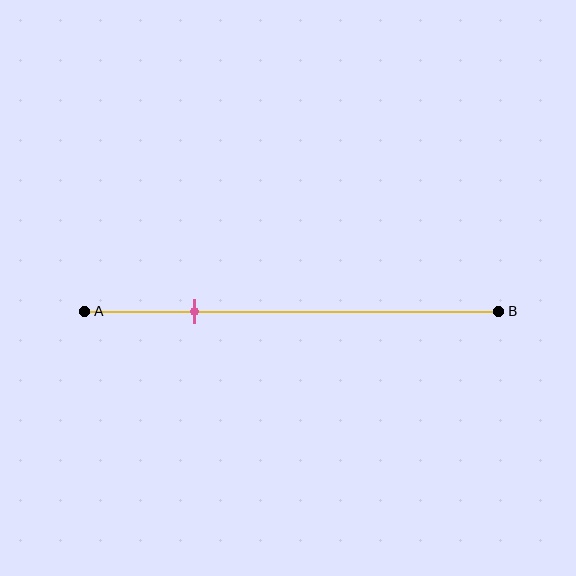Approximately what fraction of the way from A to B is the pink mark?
The pink mark is approximately 25% of the way from A to B.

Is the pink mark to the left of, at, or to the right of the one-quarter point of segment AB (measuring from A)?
The pink mark is approximately at the one-quarter point of segment AB.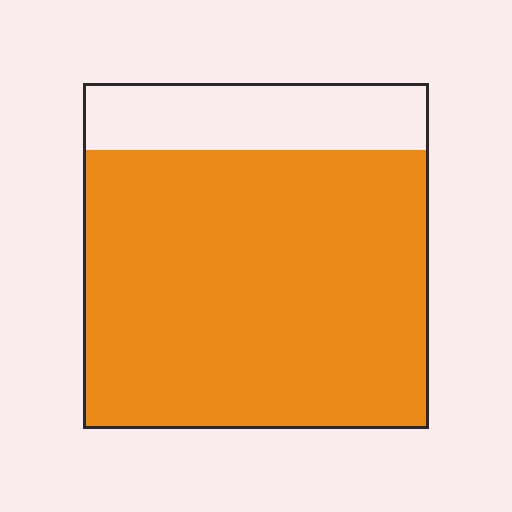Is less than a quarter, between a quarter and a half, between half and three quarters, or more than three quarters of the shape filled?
More than three quarters.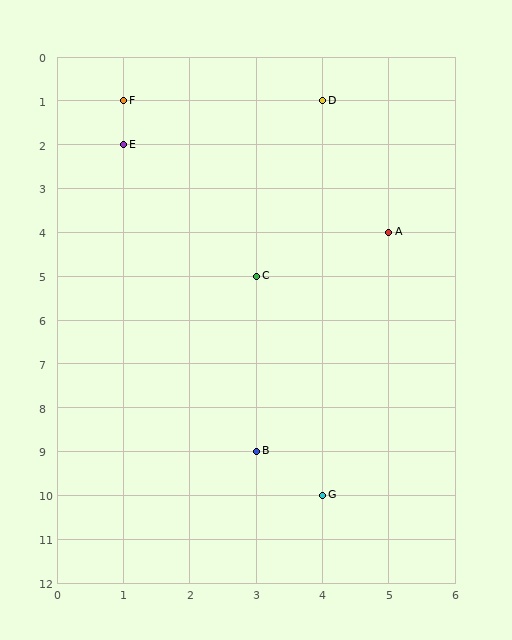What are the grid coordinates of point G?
Point G is at grid coordinates (4, 10).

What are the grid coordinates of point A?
Point A is at grid coordinates (5, 4).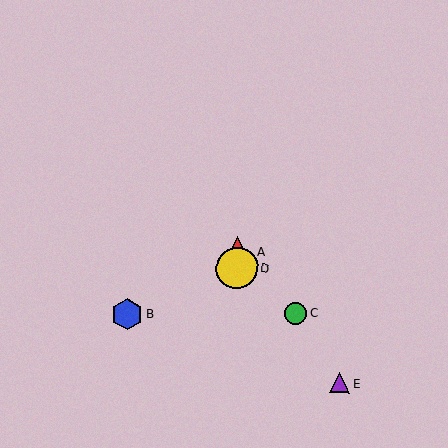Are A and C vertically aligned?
No, A is at x≈237 and C is at x≈296.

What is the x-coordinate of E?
Object E is at x≈340.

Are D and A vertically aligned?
Yes, both are at x≈237.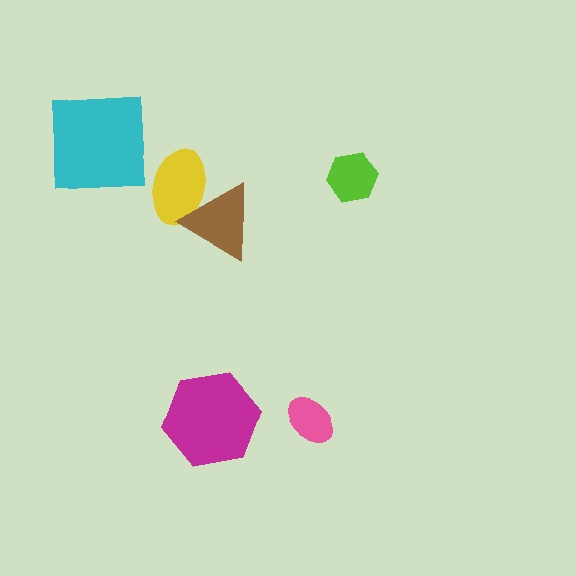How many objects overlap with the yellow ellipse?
1 object overlaps with the yellow ellipse.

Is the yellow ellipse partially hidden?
Yes, it is partially covered by another shape.